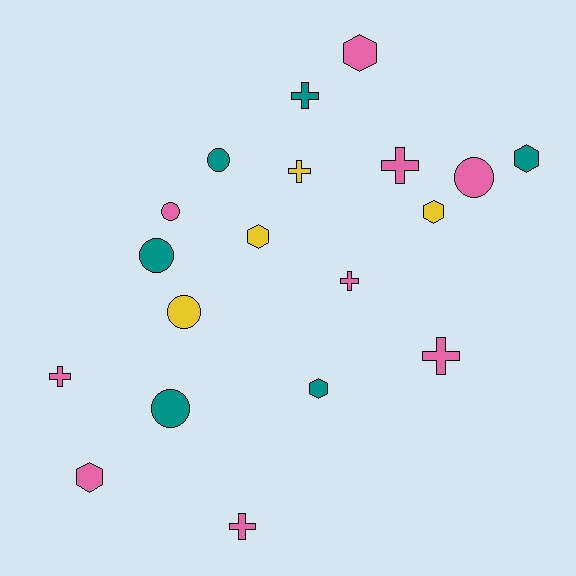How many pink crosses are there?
There are 5 pink crosses.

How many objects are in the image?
There are 19 objects.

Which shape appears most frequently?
Cross, with 7 objects.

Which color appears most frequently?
Pink, with 9 objects.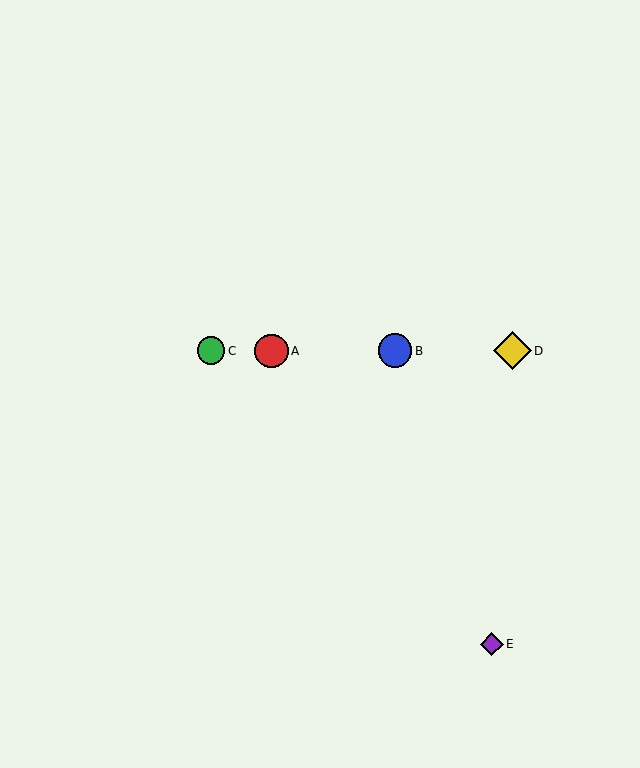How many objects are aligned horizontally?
4 objects (A, B, C, D) are aligned horizontally.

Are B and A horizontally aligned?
Yes, both are at y≈351.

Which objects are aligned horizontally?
Objects A, B, C, D are aligned horizontally.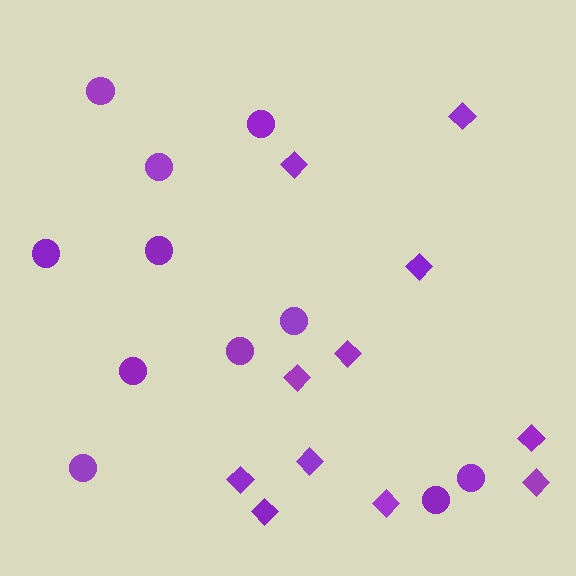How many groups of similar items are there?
There are 2 groups: one group of diamonds (11) and one group of circles (11).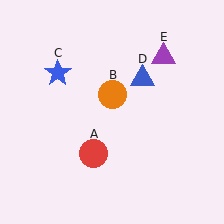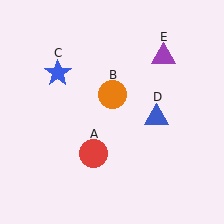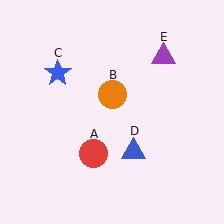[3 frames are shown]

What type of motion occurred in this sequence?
The blue triangle (object D) rotated clockwise around the center of the scene.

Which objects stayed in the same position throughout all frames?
Red circle (object A) and orange circle (object B) and blue star (object C) and purple triangle (object E) remained stationary.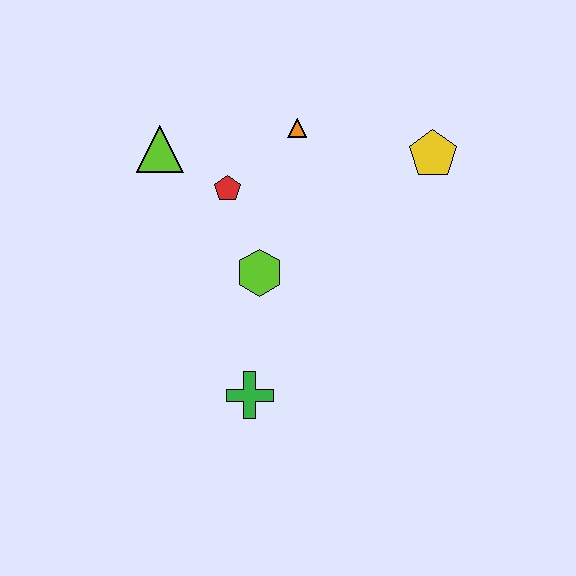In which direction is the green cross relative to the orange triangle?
The green cross is below the orange triangle.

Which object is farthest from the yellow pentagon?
The green cross is farthest from the yellow pentagon.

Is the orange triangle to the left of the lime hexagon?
No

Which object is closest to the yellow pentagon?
The orange triangle is closest to the yellow pentagon.